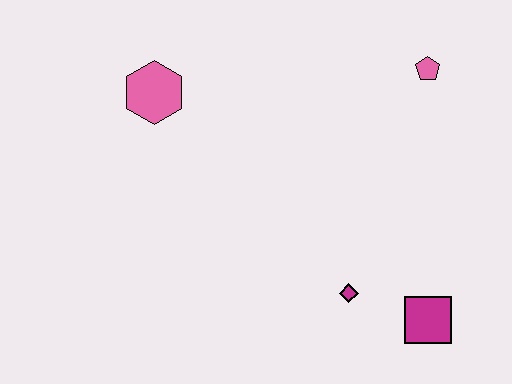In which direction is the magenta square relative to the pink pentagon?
The magenta square is below the pink pentagon.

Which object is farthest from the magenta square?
The pink hexagon is farthest from the magenta square.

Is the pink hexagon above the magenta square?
Yes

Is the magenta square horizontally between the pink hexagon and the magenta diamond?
No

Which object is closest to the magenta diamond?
The magenta square is closest to the magenta diamond.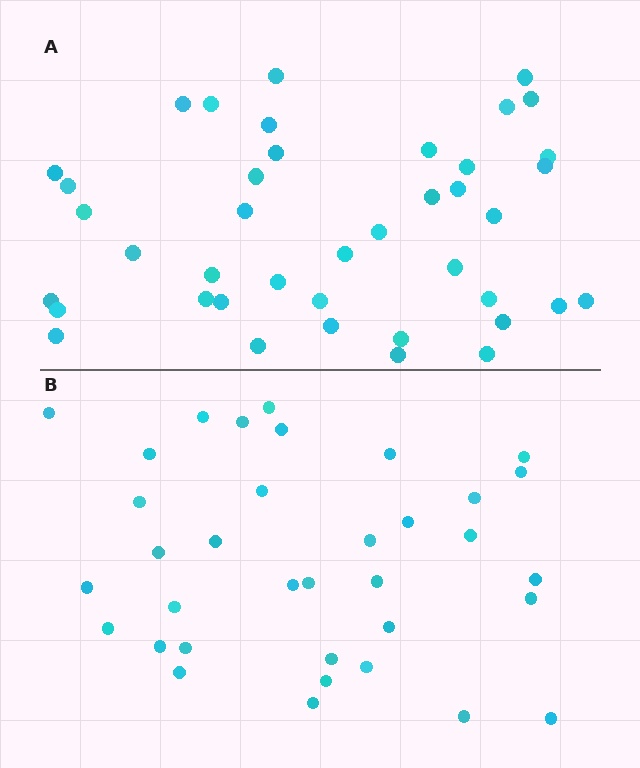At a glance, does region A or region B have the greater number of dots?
Region A (the top region) has more dots.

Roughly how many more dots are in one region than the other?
Region A has about 6 more dots than region B.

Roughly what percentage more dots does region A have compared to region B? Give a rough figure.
About 15% more.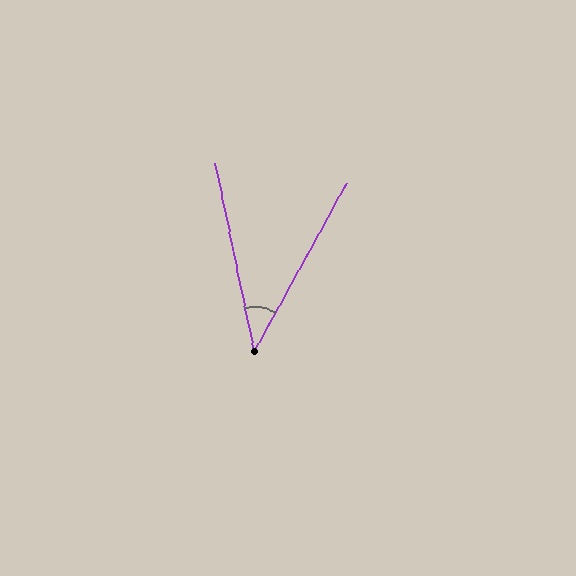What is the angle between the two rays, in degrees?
Approximately 41 degrees.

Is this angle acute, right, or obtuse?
It is acute.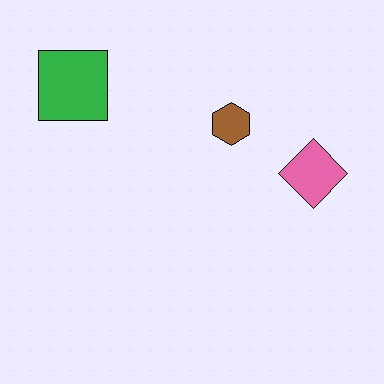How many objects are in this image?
There are 3 objects.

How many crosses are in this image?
There are no crosses.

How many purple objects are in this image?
There are no purple objects.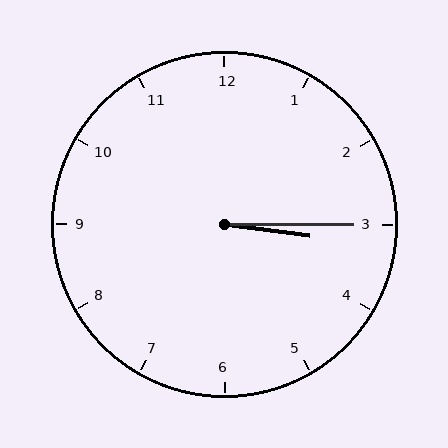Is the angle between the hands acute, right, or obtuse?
It is acute.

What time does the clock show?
3:15.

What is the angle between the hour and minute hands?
Approximately 8 degrees.